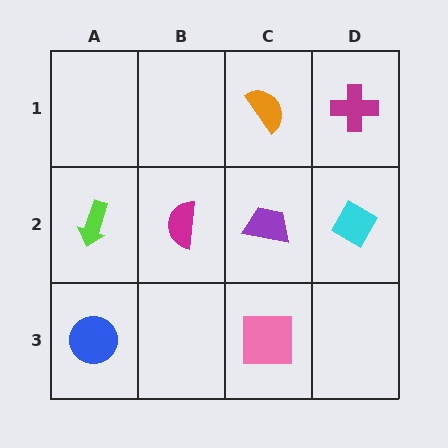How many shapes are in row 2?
4 shapes.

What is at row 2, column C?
A purple trapezoid.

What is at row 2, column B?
A magenta semicircle.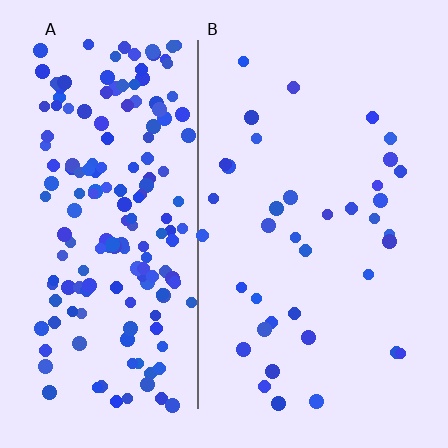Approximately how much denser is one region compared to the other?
Approximately 4.7× — region A over region B.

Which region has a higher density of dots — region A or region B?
A (the left).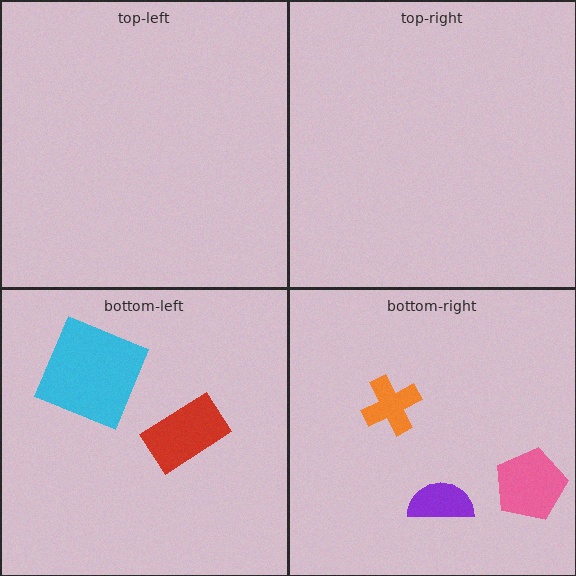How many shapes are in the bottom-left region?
2.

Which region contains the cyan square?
The bottom-left region.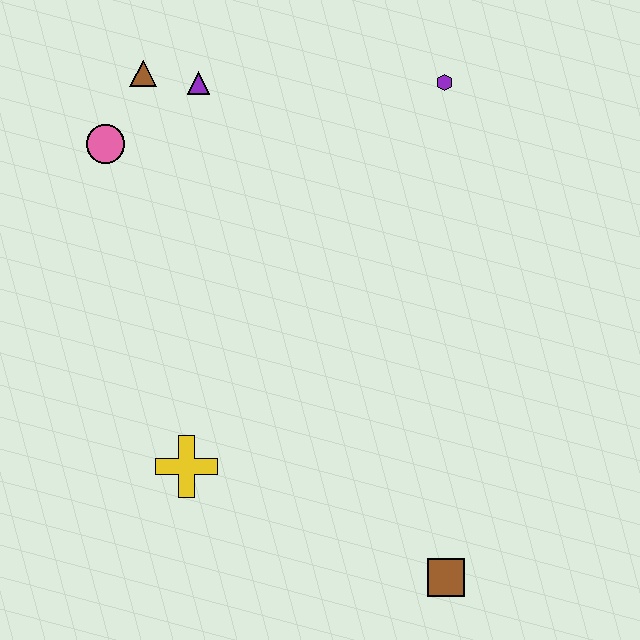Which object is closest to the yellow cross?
The brown square is closest to the yellow cross.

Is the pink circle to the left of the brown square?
Yes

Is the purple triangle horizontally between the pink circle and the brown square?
Yes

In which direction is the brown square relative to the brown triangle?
The brown square is below the brown triangle.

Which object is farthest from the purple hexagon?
The brown square is farthest from the purple hexagon.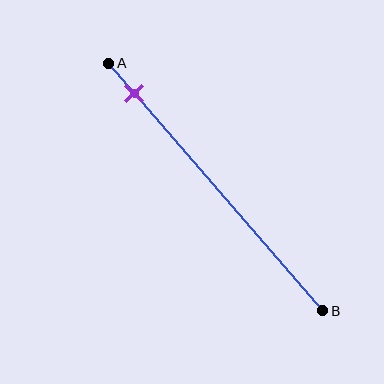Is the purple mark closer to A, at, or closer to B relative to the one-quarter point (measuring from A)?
The purple mark is closer to point A than the one-quarter point of segment AB.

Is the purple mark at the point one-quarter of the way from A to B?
No, the mark is at about 10% from A, not at the 25% one-quarter point.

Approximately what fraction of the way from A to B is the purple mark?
The purple mark is approximately 10% of the way from A to B.